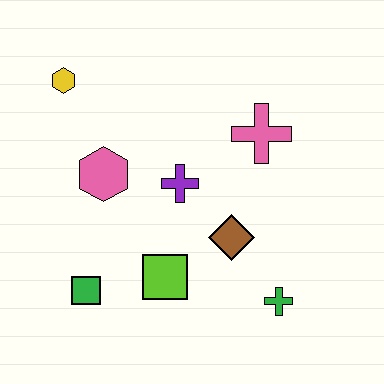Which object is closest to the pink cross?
The purple cross is closest to the pink cross.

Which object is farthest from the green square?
The pink cross is farthest from the green square.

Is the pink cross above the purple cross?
Yes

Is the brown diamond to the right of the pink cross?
No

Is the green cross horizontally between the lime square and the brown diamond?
No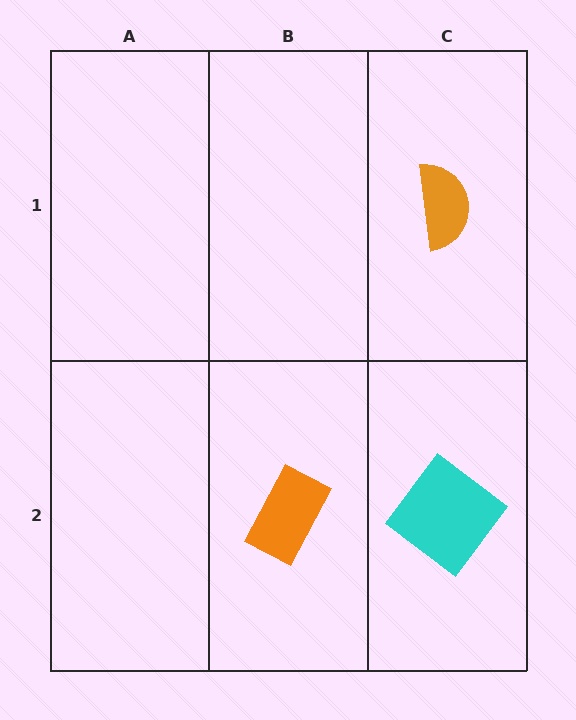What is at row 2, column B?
An orange rectangle.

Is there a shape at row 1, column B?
No, that cell is empty.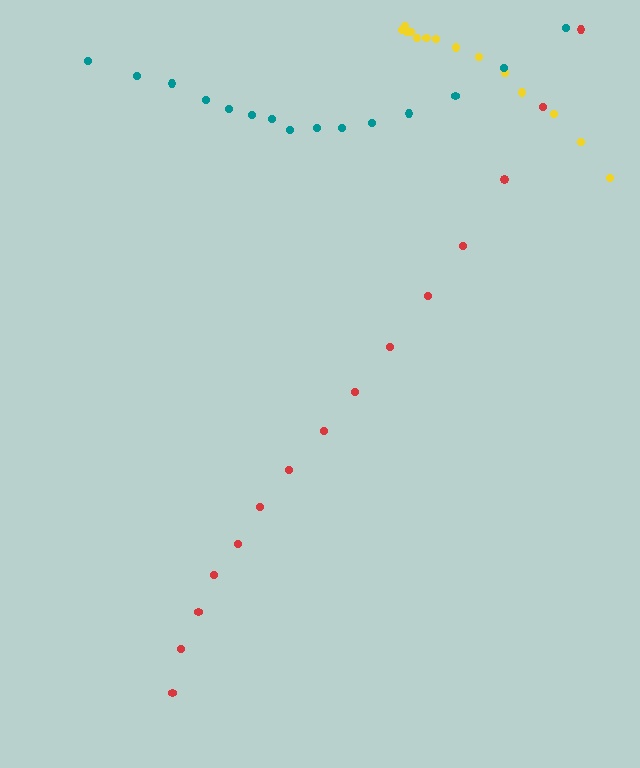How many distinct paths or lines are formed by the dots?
There are 3 distinct paths.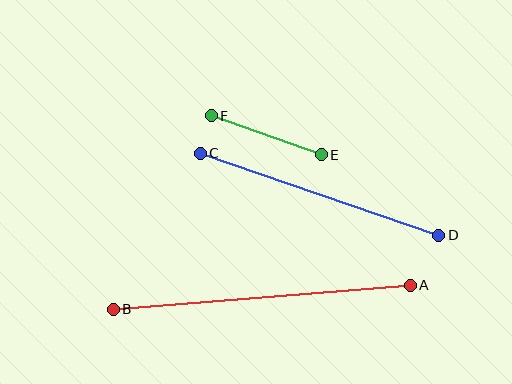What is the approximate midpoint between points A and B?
The midpoint is at approximately (262, 297) pixels.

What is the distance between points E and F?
The distance is approximately 117 pixels.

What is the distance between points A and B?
The distance is approximately 298 pixels.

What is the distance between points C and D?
The distance is approximately 252 pixels.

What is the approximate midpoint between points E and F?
The midpoint is at approximately (266, 135) pixels.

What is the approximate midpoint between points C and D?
The midpoint is at approximately (320, 194) pixels.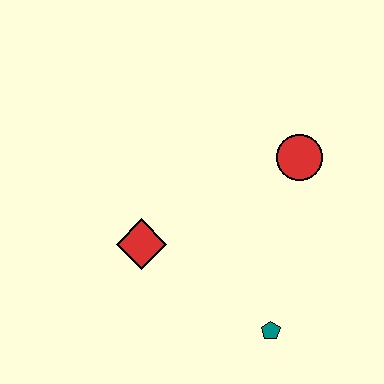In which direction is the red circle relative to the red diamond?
The red circle is to the right of the red diamond.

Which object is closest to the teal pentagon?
The red diamond is closest to the teal pentagon.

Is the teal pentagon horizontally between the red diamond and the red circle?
Yes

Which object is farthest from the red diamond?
The red circle is farthest from the red diamond.